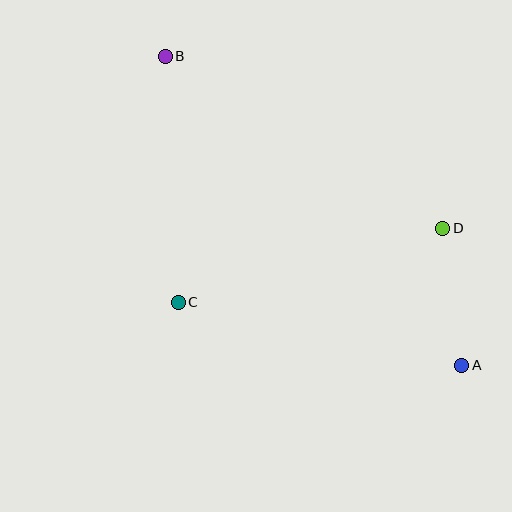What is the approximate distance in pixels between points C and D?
The distance between C and D is approximately 274 pixels.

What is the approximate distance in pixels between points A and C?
The distance between A and C is approximately 290 pixels.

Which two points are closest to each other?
Points A and D are closest to each other.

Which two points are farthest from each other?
Points A and B are farthest from each other.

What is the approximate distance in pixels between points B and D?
The distance between B and D is approximately 326 pixels.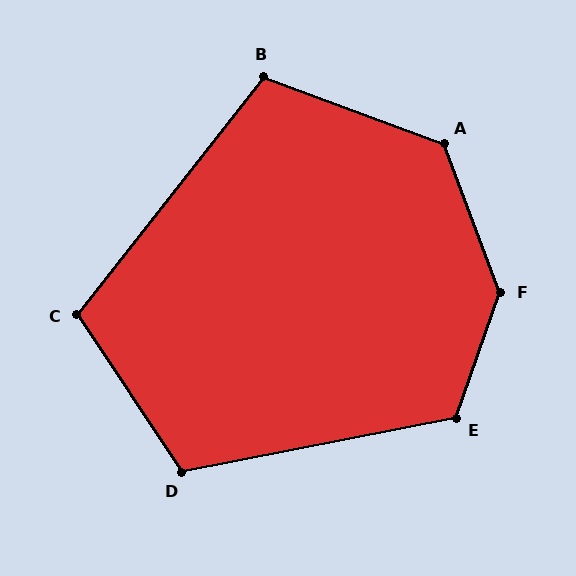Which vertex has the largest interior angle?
F, at approximately 140 degrees.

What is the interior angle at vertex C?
Approximately 108 degrees (obtuse).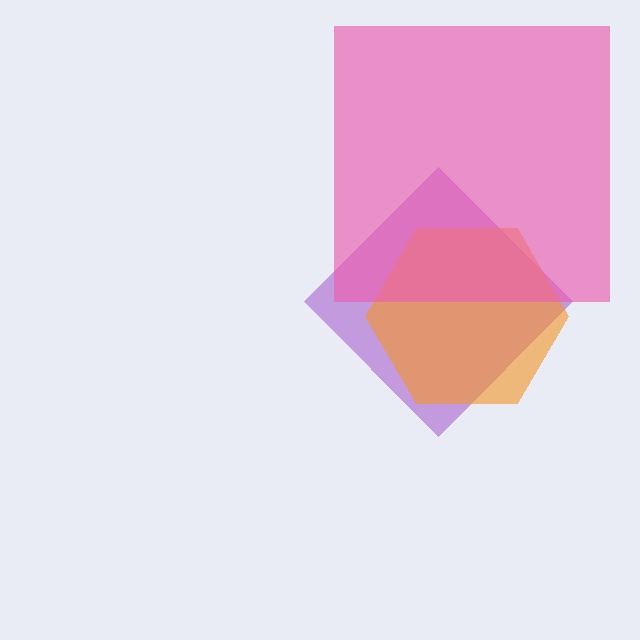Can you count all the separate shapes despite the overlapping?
Yes, there are 3 separate shapes.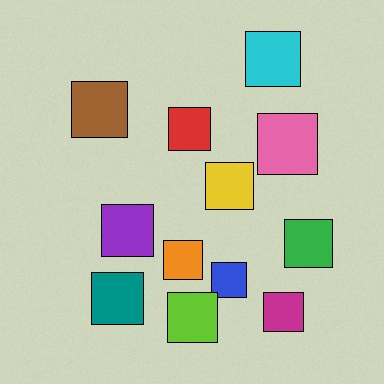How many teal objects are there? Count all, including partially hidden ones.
There is 1 teal object.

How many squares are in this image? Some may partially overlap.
There are 12 squares.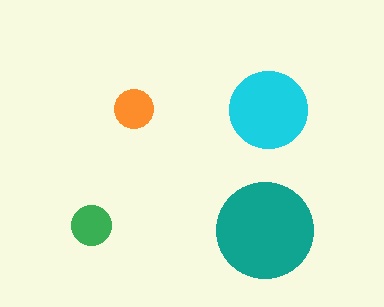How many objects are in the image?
There are 4 objects in the image.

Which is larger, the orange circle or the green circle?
The green one.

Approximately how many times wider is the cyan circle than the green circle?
About 2 times wider.